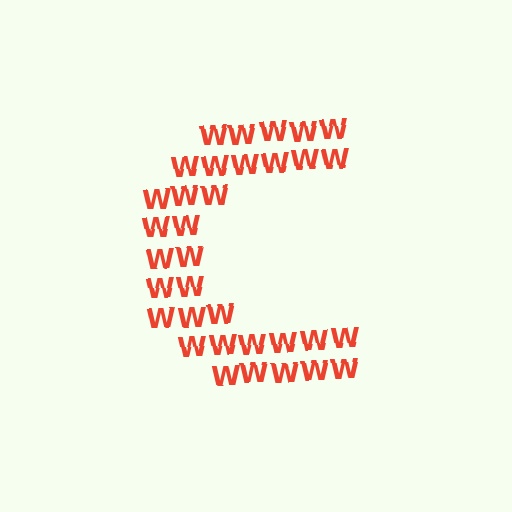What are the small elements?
The small elements are letter W's.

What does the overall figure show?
The overall figure shows the letter C.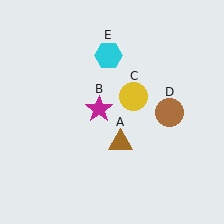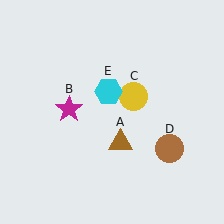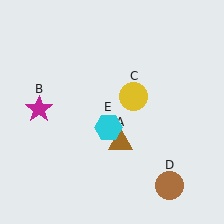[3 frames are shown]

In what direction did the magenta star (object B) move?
The magenta star (object B) moved left.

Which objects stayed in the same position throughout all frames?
Brown triangle (object A) and yellow circle (object C) remained stationary.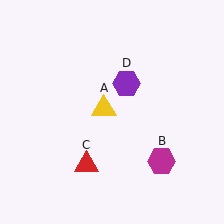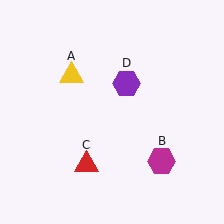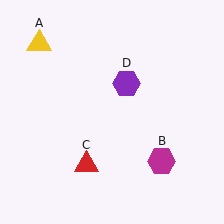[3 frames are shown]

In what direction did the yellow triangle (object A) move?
The yellow triangle (object A) moved up and to the left.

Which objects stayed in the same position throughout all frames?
Magenta hexagon (object B) and red triangle (object C) and purple hexagon (object D) remained stationary.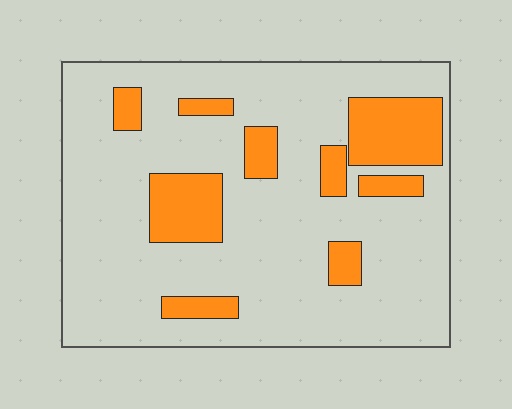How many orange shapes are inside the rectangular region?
9.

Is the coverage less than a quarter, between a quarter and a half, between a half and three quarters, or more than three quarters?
Less than a quarter.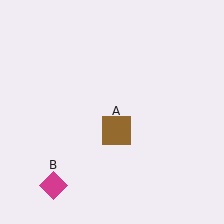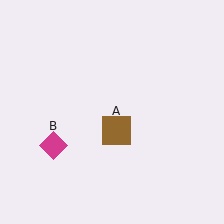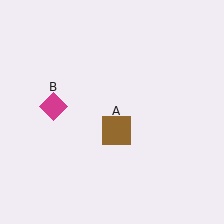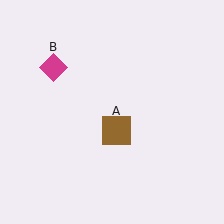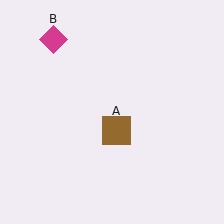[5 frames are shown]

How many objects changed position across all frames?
1 object changed position: magenta diamond (object B).